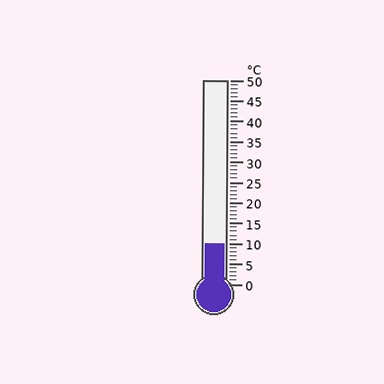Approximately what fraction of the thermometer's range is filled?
The thermometer is filled to approximately 20% of its range.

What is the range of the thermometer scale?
The thermometer scale ranges from 0°C to 50°C.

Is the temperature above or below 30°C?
The temperature is below 30°C.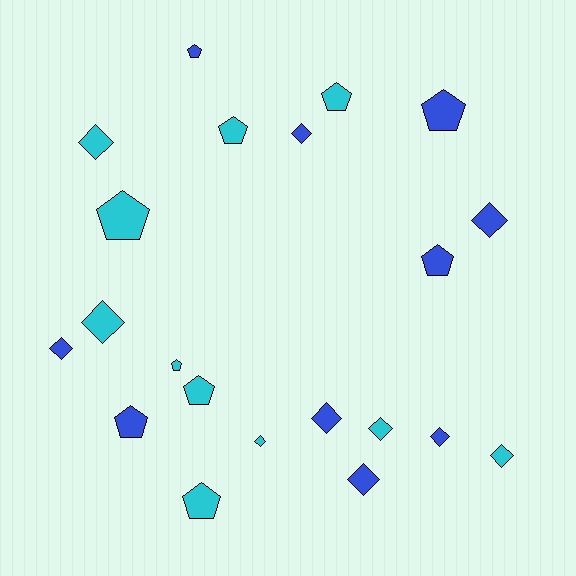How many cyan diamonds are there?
There are 5 cyan diamonds.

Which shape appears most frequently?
Diamond, with 11 objects.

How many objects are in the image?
There are 21 objects.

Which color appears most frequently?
Cyan, with 11 objects.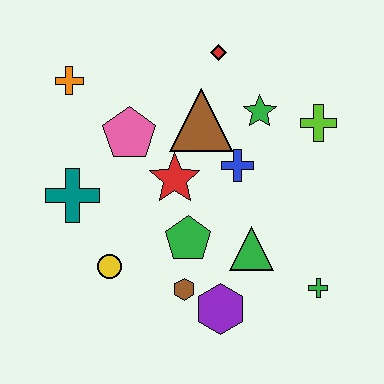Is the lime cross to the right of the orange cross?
Yes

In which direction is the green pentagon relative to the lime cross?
The green pentagon is to the left of the lime cross.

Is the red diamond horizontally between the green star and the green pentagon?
Yes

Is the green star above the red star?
Yes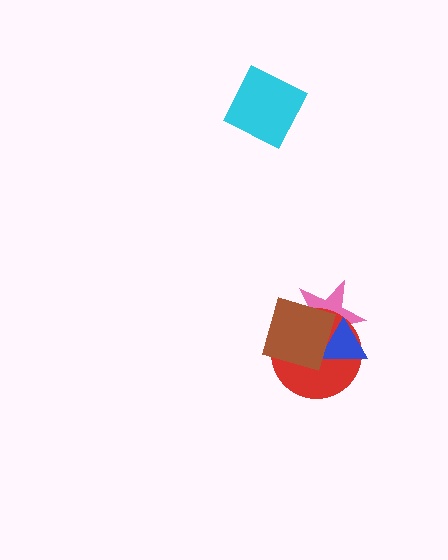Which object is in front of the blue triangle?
The brown diamond is in front of the blue triangle.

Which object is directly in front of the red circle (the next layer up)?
The blue triangle is directly in front of the red circle.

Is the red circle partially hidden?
Yes, it is partially covered by another shape.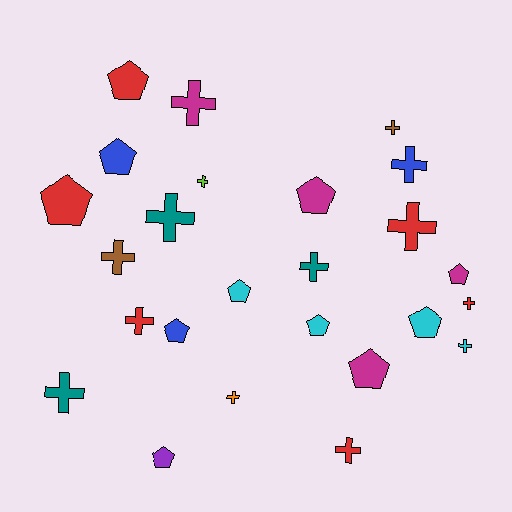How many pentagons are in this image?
There are 11 pentagons.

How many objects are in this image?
There are 25 objects.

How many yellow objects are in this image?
There are no yellow objects.